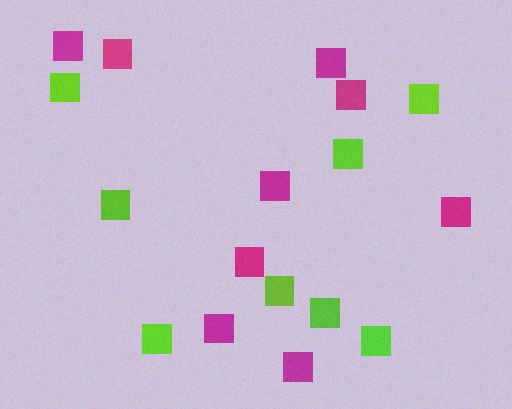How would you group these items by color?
There are 2 groups: one group of lime squares (8) and one group of magenta squares (9).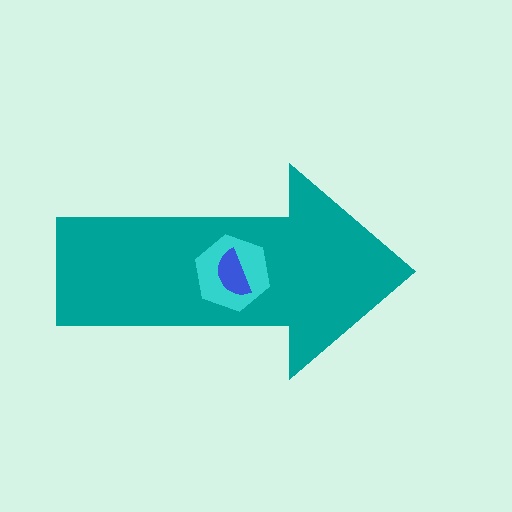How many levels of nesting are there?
3.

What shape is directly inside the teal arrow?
The cyan hexagon.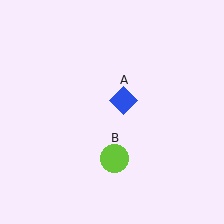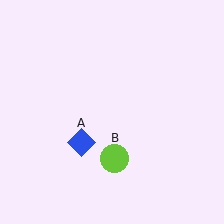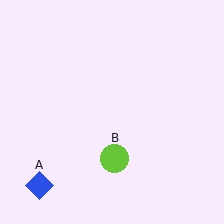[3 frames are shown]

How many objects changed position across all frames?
1 object changed position: blue diamond (object A).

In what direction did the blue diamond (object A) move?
The blue diamond (object A) moved down and to the left.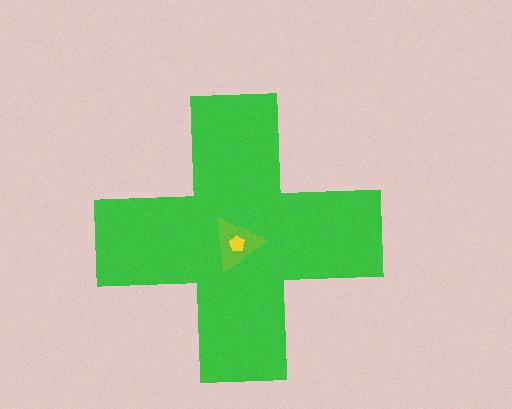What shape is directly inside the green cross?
The lime triangle.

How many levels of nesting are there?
3.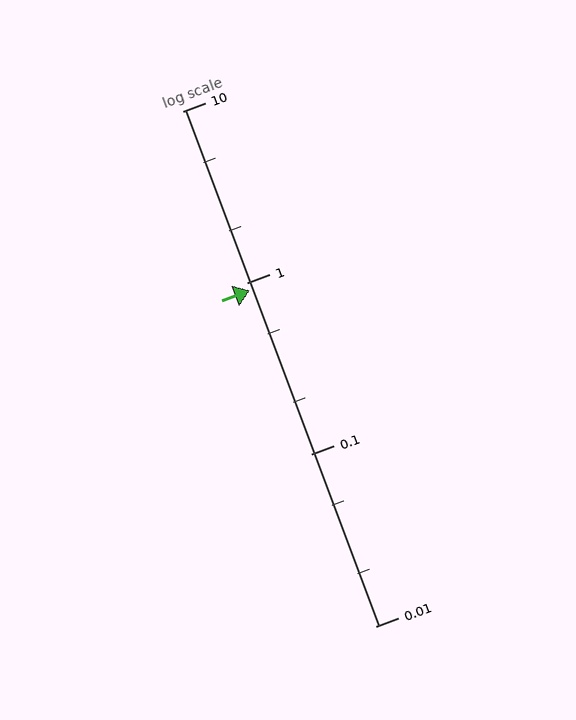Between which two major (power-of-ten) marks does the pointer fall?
The pointer is between 0.1 and 1.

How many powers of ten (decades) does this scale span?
The scale spans 3 decades, from 0.01 to 10.